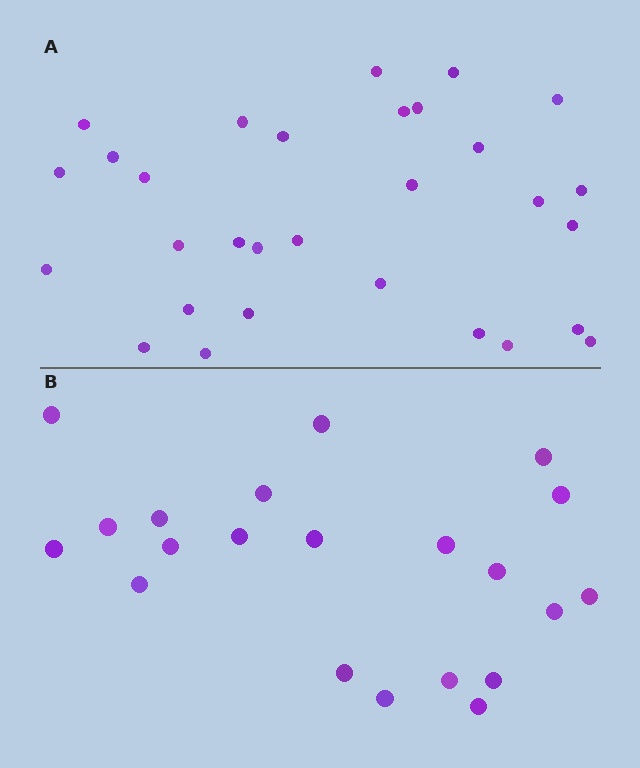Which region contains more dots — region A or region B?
Region A (the top region) has more dots.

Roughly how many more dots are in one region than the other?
Region A has roughly 8 or so more dots than region B.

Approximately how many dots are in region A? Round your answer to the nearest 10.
About 30 dots.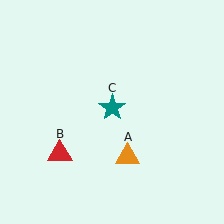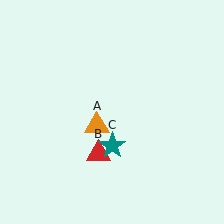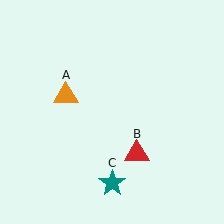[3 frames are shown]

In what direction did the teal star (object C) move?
The teal star (object C) moved down.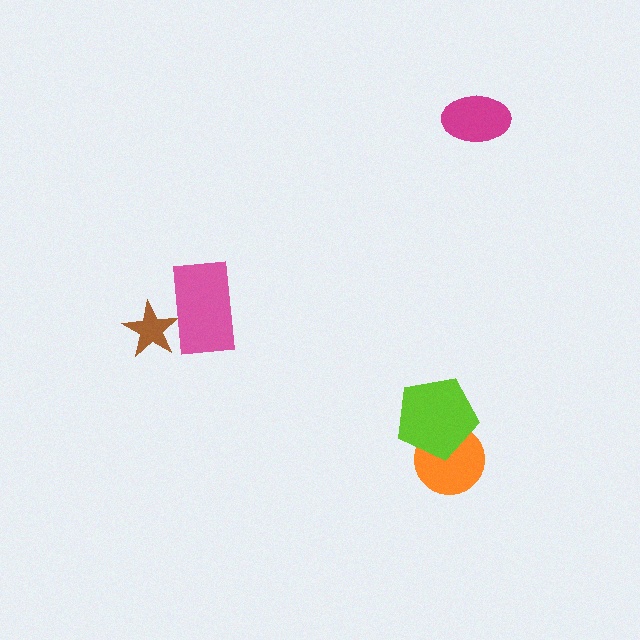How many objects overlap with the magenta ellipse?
0 objects overlap with the magenta ellipse.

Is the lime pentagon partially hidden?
No, no other shape covers it.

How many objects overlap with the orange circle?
1 object overlaps with the orange circle.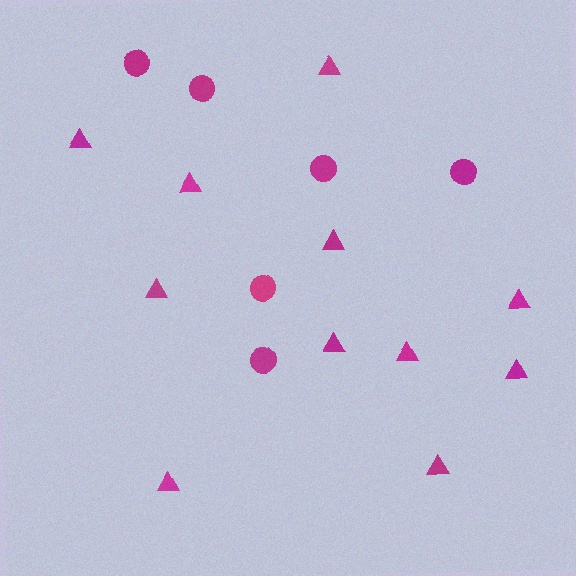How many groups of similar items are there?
There are 2 groups: one group of circles (6) and one group of triangles (11).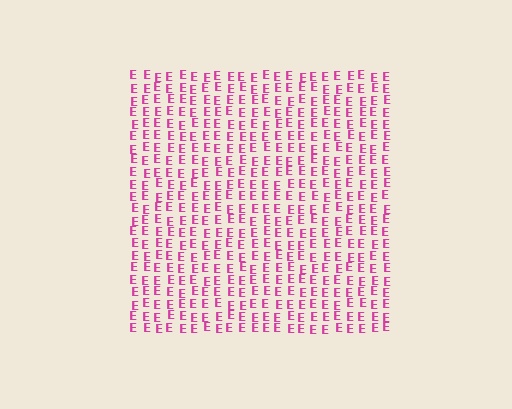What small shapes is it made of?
It is made of small letter E's.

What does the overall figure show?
The overall figure shows a square.